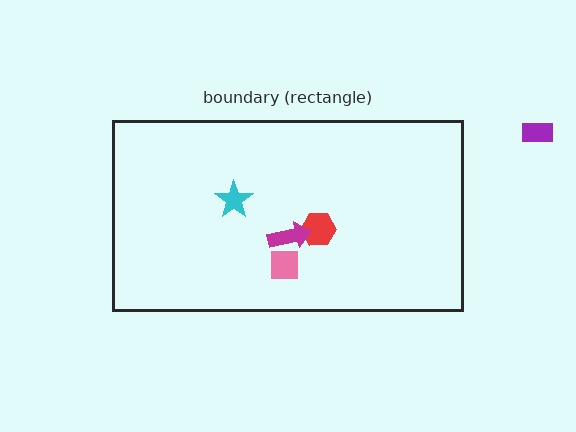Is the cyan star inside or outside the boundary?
Inside.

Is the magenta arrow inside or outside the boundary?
Inside.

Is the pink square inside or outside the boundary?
Inside.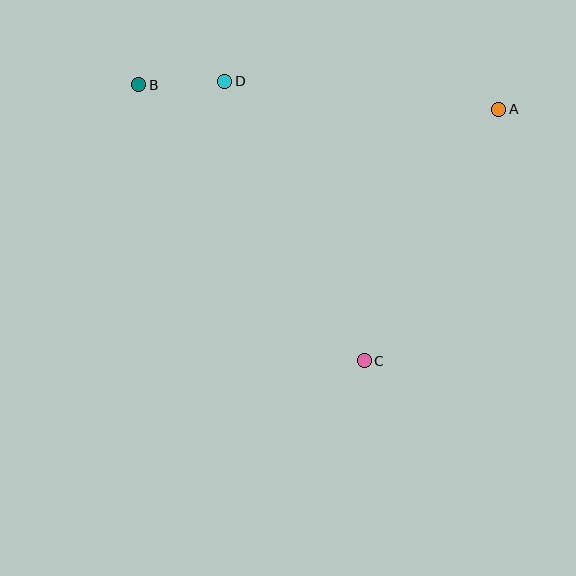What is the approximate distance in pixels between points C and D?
The distance between C and D is approximately 313 pixels.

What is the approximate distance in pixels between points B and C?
The distance between B and C is approximately 357 pixels.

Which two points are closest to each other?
Points B and D are closest to each other.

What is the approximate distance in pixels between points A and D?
The distance between A and D is approximately 275 pixels.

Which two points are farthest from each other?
Points A and B are farthest from each other.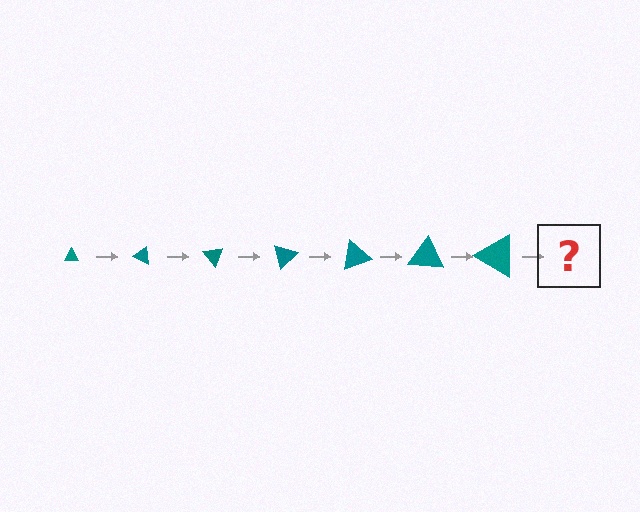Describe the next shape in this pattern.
It should be a triangle, larger than the previous one and rotated 175 degrees from the start.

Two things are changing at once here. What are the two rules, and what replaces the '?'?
The two rules are that the triangle grows larger each step and it rotates 25 degrees each step. The '?' should be a triangle, larger than the previous one and rotated 175 degrees from the start.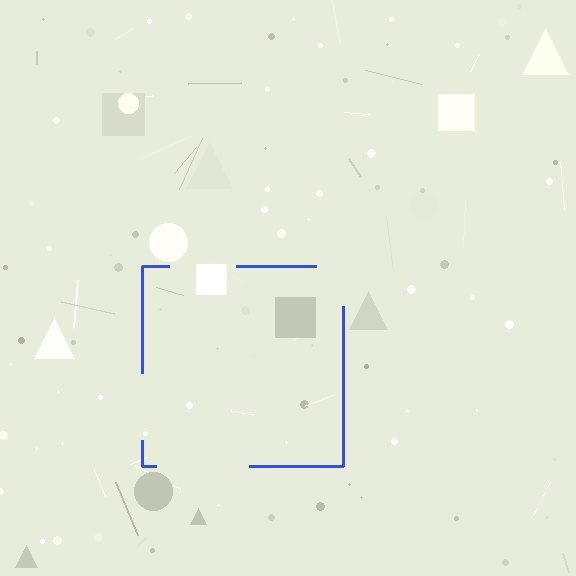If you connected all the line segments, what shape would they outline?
They would outline a square.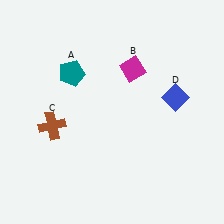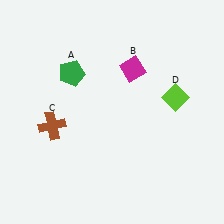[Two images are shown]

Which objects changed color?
A changed from teal to green. D changed from blue to lime.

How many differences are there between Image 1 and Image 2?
There are 2 differences between the two images.